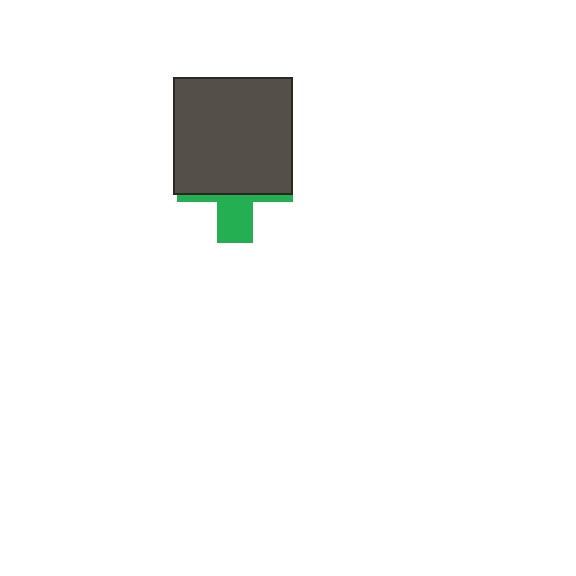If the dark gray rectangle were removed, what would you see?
You would see the complete green cross.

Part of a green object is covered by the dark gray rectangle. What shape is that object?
It is a cross.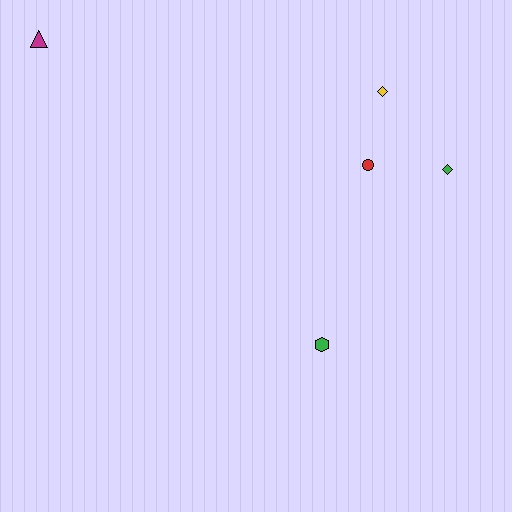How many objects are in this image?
There are 5 objects.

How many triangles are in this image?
There is 1 triangle.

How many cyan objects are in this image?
There are no cyan objects.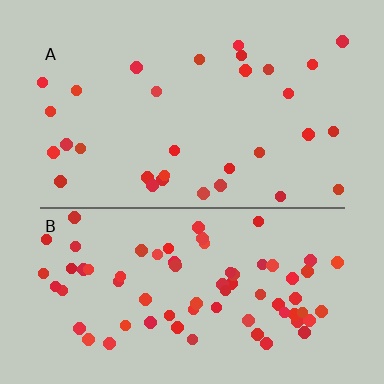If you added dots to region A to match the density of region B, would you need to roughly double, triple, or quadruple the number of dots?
Approximately double.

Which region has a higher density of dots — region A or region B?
B (the bottom).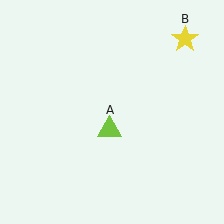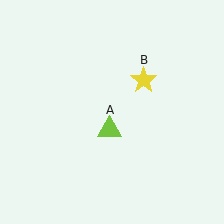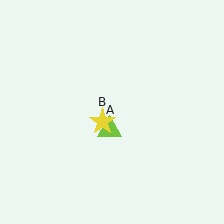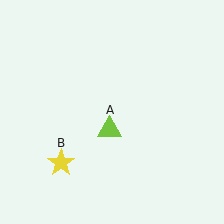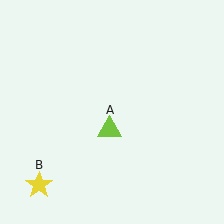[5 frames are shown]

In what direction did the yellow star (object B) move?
The yellow star (object B) moved down and to the left.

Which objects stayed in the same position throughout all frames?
Lime triangle (object A) remained stationary.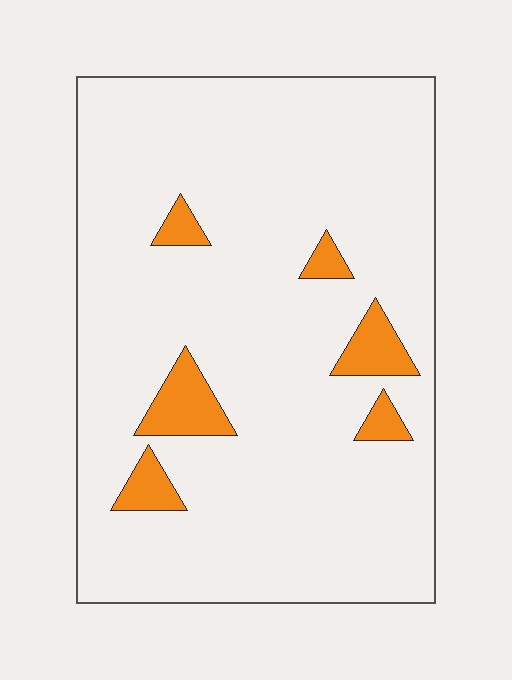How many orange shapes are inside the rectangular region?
6.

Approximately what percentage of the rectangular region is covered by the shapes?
Approximately 10%.